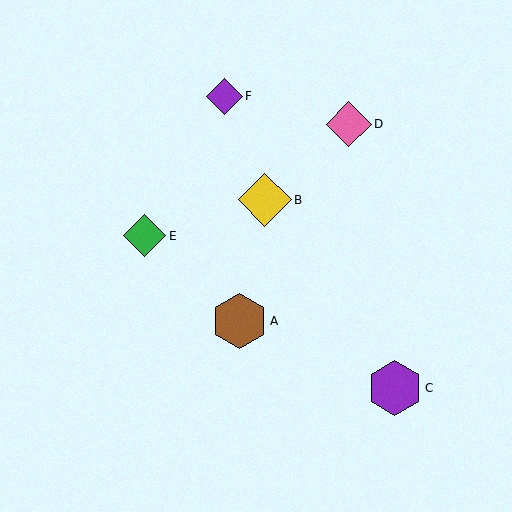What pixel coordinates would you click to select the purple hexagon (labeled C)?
Click at (395, 388) to select the purple hexagon C.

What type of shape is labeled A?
Shape A is a brown hexagon.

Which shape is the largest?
The purple hexagon (labeled C) is the largest.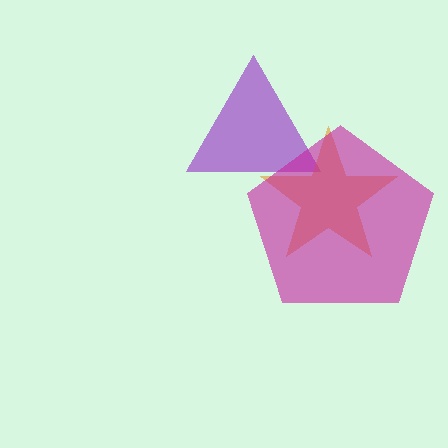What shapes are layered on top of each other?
The layered shapes are: a purple triangle, an orange star, a magenta pentagon.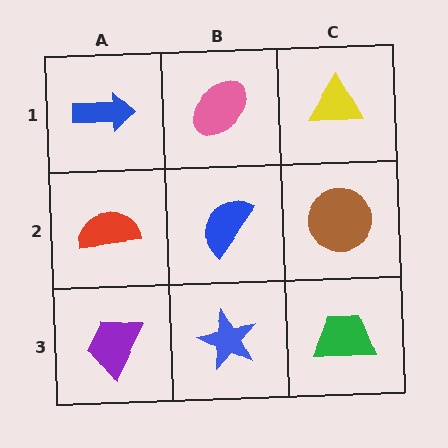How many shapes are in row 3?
3 shapes.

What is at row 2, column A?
A red semicircle.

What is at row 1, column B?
A pink ellipse.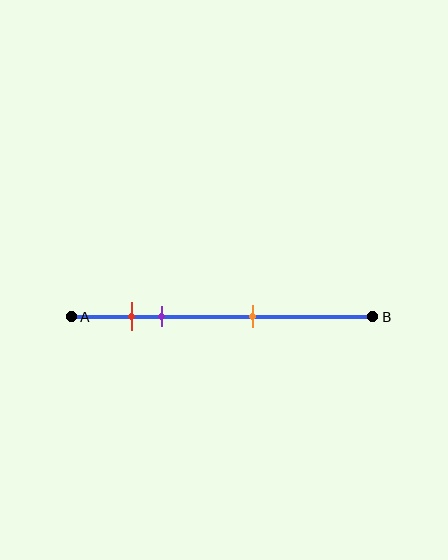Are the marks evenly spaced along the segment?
No, the marks are not evenly spaced.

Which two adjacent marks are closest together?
The red and purple marks are the closest adjacent pair.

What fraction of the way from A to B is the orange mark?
The orange mark is approximately 60% (0.6) of the way from A to B.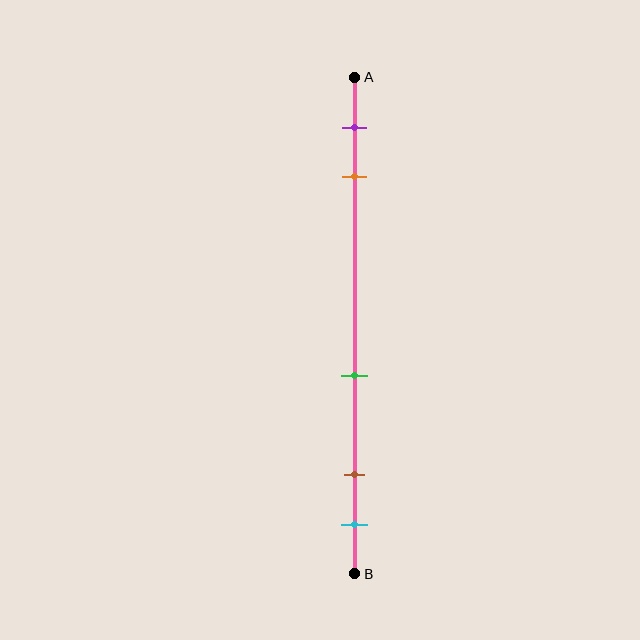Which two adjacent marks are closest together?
The brown and cyan marks are the closest adjacent pair.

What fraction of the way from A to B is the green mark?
The green mark is approximately 60% (0.6) of the way from A to B.